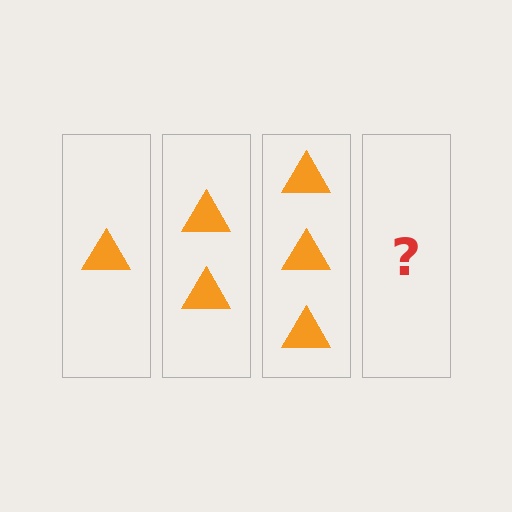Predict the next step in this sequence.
The next step is 4 triangles.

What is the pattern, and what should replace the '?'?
The pattern is that each step adds one more triangle. The '?' should be 4 triangles.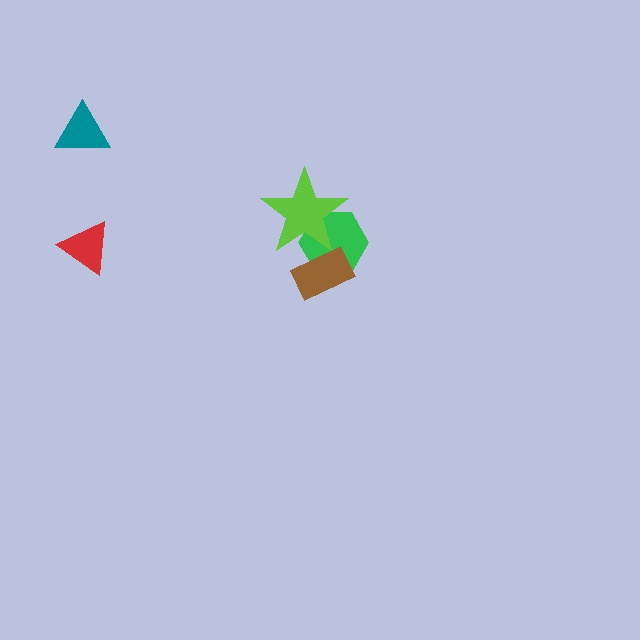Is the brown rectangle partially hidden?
Yes, it is partially covered by another shape.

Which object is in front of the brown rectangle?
The lime star is in front of the brown rectangle.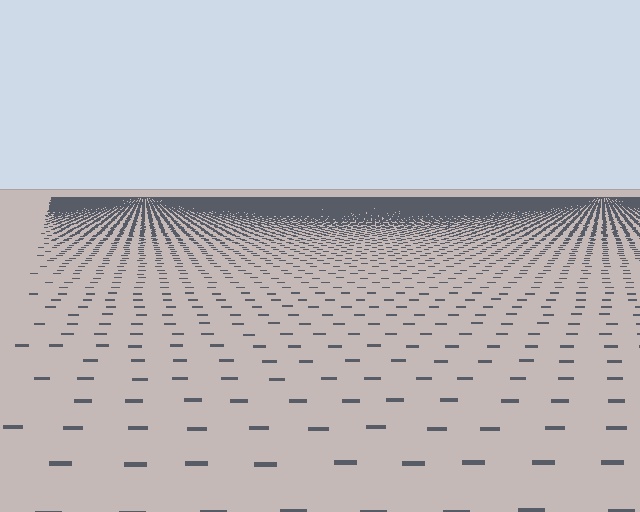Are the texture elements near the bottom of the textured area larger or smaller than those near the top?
Larger. Near the bottom, elements are closer to the viewer and appear at a bigger on-screen size.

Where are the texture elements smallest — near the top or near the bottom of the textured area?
Near the top.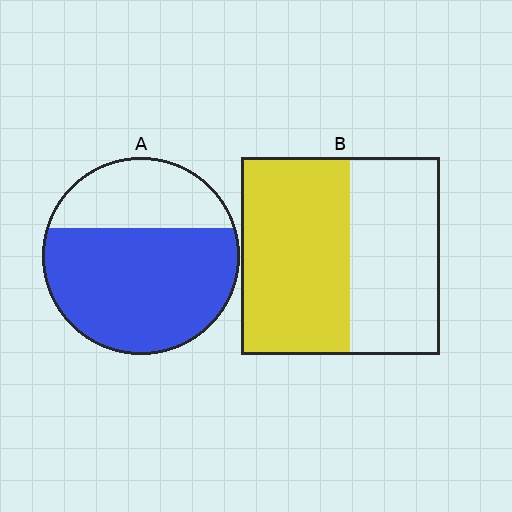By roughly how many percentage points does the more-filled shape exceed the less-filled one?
By roughly 15 percentage points (A over B).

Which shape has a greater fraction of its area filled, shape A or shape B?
Shape A.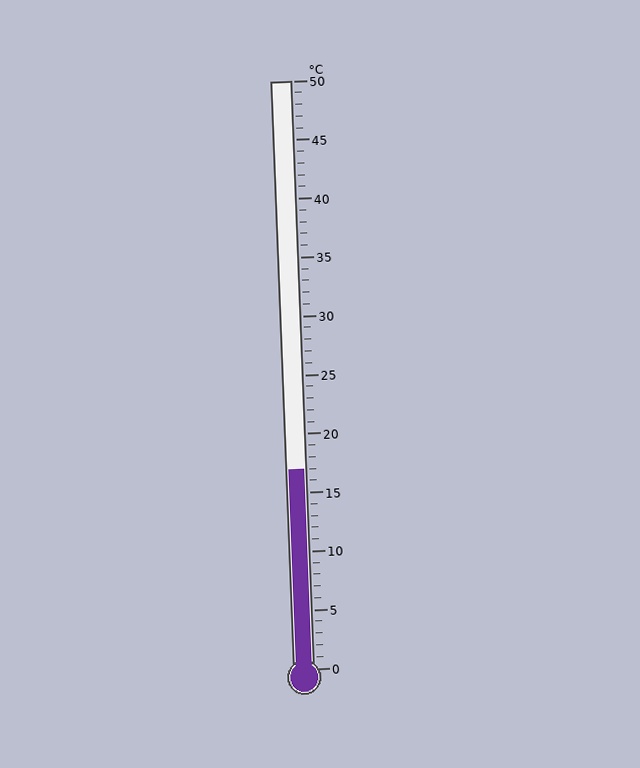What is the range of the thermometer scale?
The thermometer scale ranges from 0°C to 50°C.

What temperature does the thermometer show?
The thermometer shows approximately 17°C.